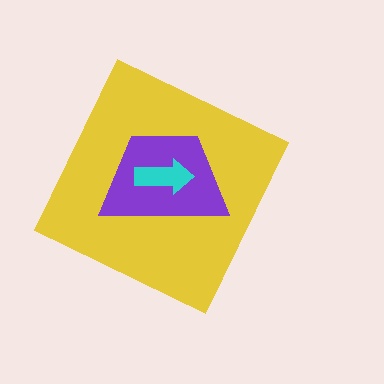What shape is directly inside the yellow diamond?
The purple trapezoid.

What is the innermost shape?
The cyan arrow.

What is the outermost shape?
The yellow diamond.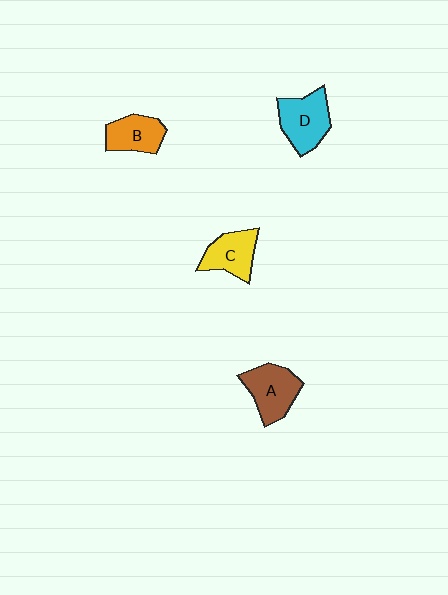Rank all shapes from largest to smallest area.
From largest to smallest: D (cyan), A (brown), C (yellow), B (orange).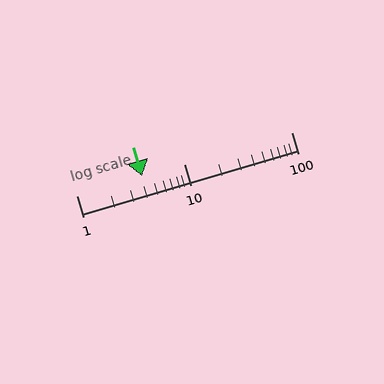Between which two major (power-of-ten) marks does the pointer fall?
The pointer is between 1 and 10.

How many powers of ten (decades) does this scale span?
The scale spans 2 decades, from 1 to 100.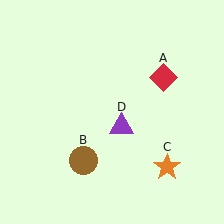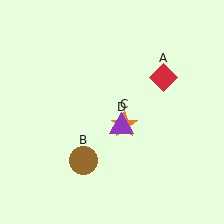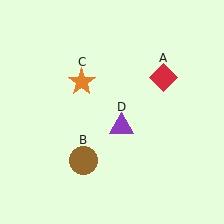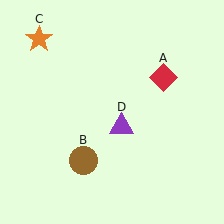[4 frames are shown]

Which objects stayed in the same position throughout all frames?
Red diamond (object A) and brown circle (object B) and purple triangle (object D) remained stationary.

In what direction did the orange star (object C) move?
The orange star (object C) moved up and to the left.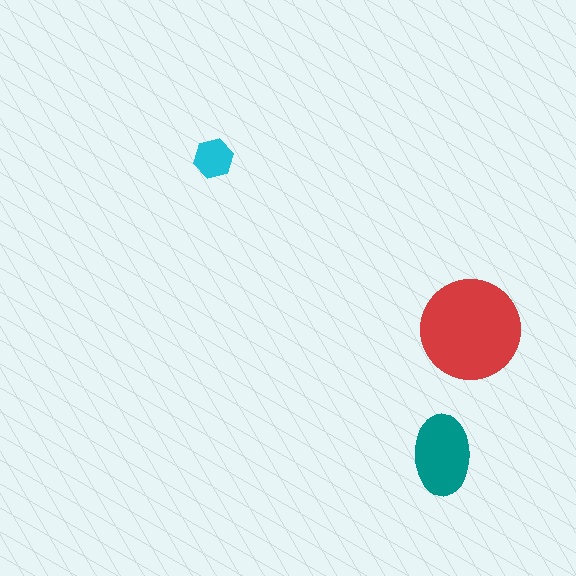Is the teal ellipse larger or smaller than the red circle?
Smaller.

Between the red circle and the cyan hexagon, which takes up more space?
The red circle.